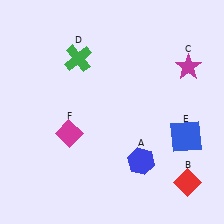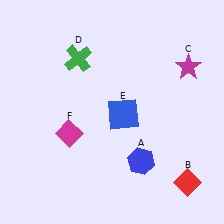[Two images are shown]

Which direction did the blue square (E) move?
The blue square (E) moved left.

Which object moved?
The blue square (E) moved left.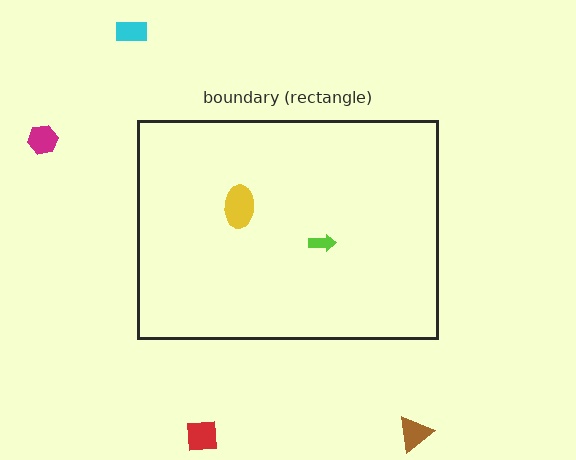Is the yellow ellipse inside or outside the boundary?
Inside.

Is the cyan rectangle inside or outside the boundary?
Outside.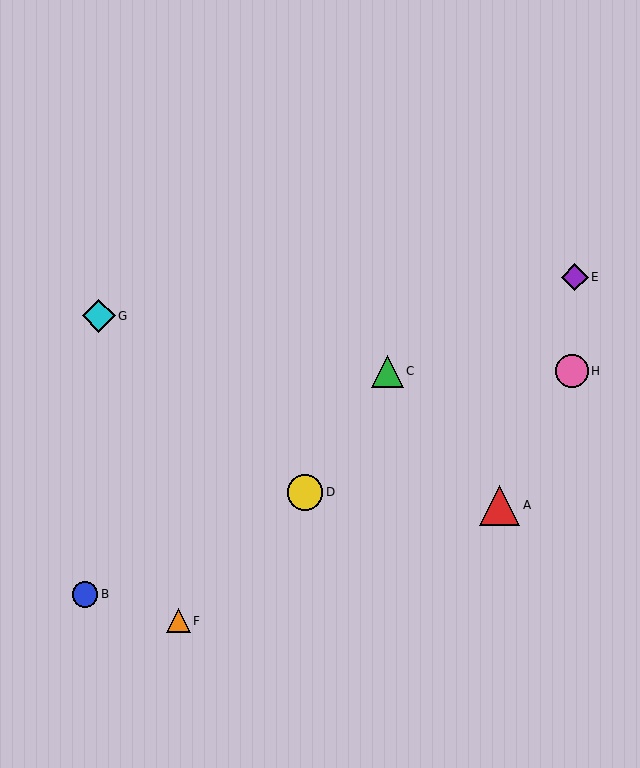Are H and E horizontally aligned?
No, H is at y≈371 and E is at y≈277.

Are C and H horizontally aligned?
Yes, both are at y≈371.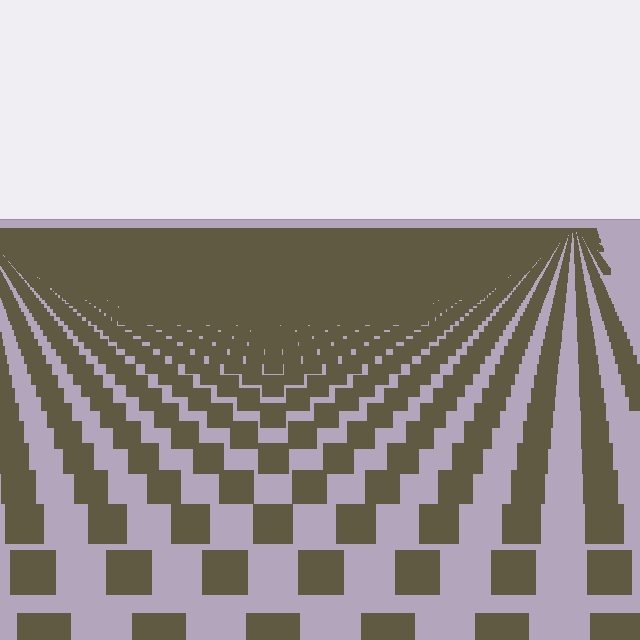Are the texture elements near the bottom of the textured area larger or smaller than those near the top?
Larger. Near the bottom, elements are closer to the viewer and appear at a bigger on-screen size.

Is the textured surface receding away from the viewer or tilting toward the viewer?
The surface is receding away from the viewer. Texture elements get smaller and denser toward the top.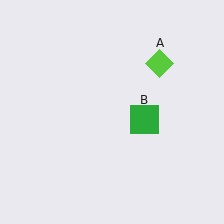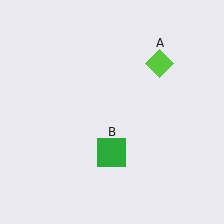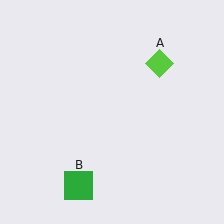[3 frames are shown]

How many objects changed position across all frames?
1 object changed position: green square (object B).